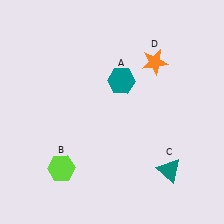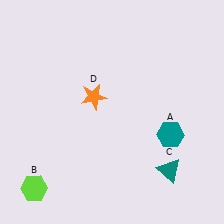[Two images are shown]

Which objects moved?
The objects that moved are: the teal hexagon (A), the lime hexagon (B), the orange star (D).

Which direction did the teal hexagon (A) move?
The teal hexagon (A) moved down.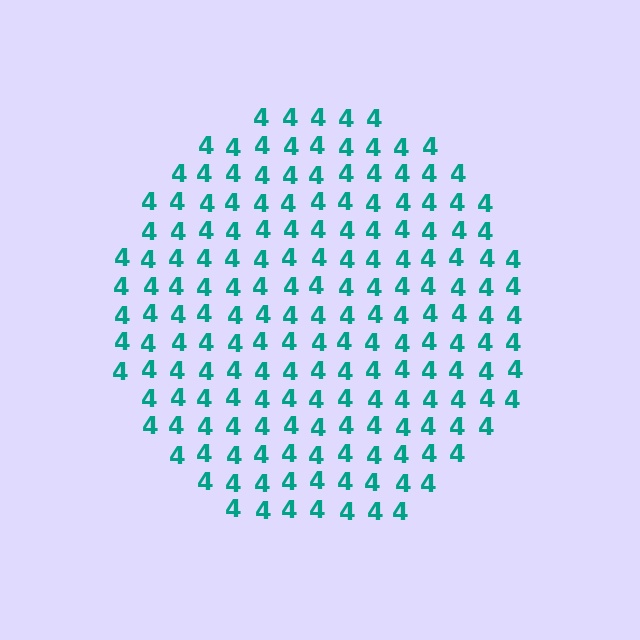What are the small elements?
The small elements are digit 4's.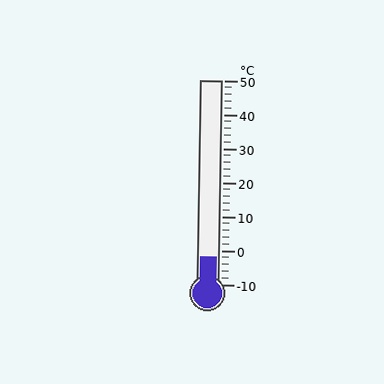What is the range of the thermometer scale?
The thermometer scale ranges from -10°C to 50°C.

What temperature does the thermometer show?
The thermometer shows approximately -2°C.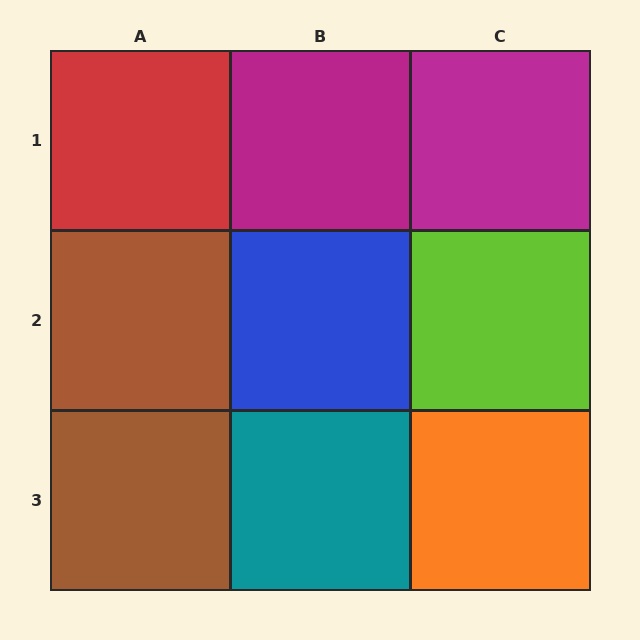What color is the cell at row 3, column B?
Teal.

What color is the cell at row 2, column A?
Brown.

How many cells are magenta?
2 cells are magenta.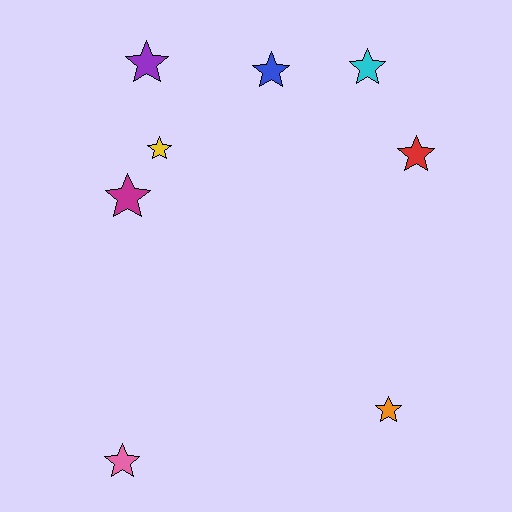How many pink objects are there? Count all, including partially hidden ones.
There is 1 pink object.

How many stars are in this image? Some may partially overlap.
There are 8 stars.